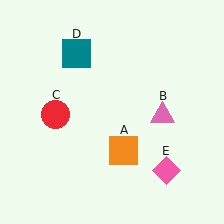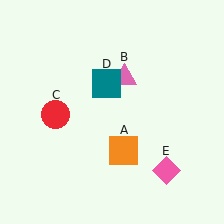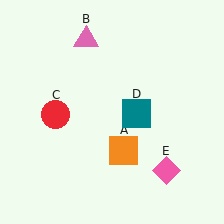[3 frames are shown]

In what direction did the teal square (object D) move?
The teal square (object D) moved down and to the right.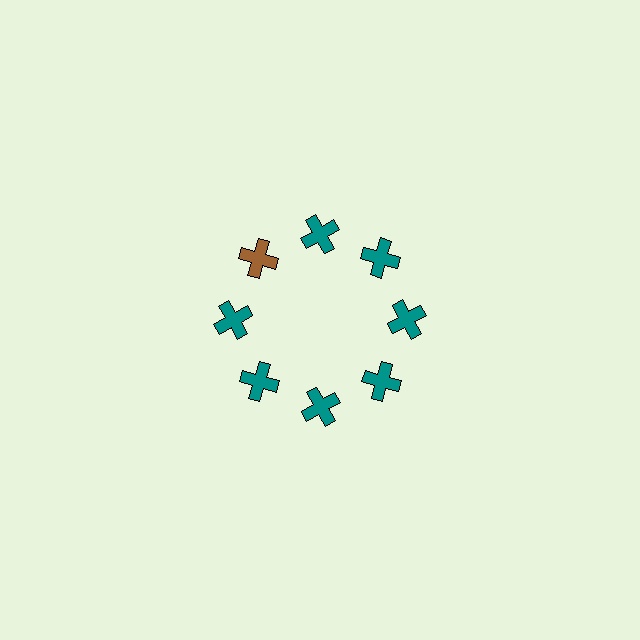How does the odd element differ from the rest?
It has a different color: brown instead of teal.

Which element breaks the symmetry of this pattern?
The brown cross at roughly the 10 o'clock position breaks the symmetry. All other shapes are teal crosses.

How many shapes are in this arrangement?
There are 8 shapes arranged in a ring pattern.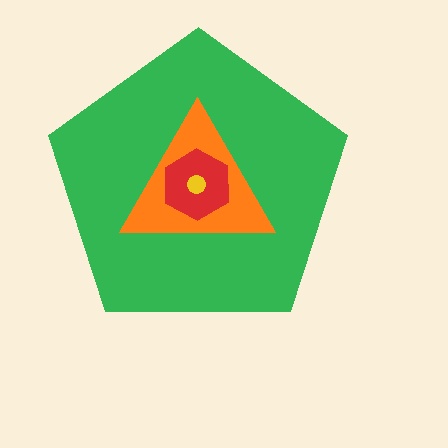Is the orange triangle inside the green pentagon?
Yes.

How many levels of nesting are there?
4.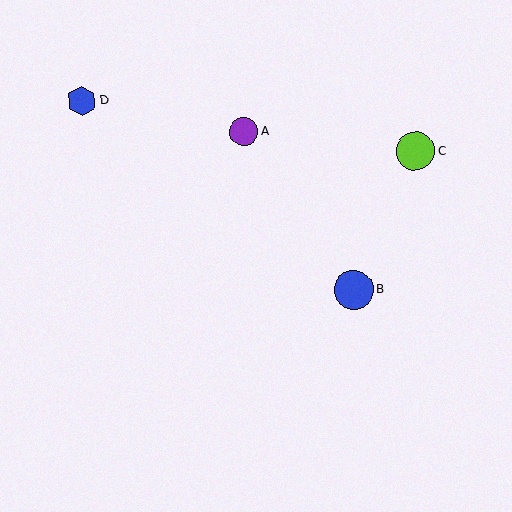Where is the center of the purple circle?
The center of the purple circle is at (244, 131).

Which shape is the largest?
The blue circle (labeled B) is the largest.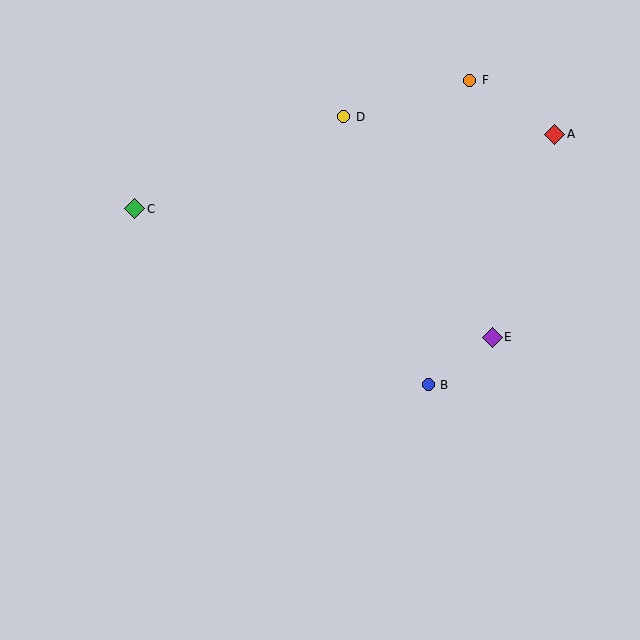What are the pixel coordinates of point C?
Point C is at (135, 209).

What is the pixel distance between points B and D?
The distance between B and D is 281 pixels.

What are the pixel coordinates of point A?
Point A is at (555, 134).